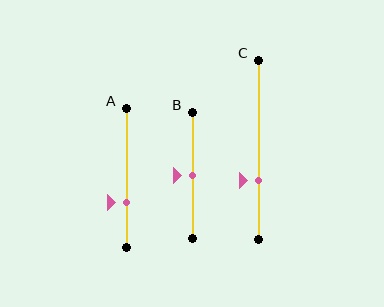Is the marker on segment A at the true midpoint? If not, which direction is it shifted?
No, the marker on segment A is shifted downward by about 18% of the segment length.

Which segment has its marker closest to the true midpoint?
Segment B has its marker closest to the true midpoint.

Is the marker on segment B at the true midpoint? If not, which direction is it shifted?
Yes, the marker on segment B is at the true midpoint.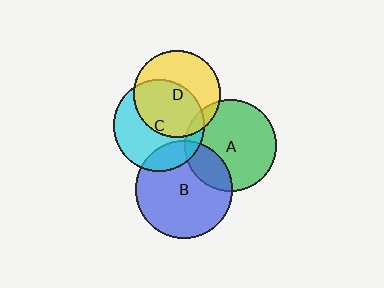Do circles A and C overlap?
Yes.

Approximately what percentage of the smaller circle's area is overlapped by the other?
Approximately 10%.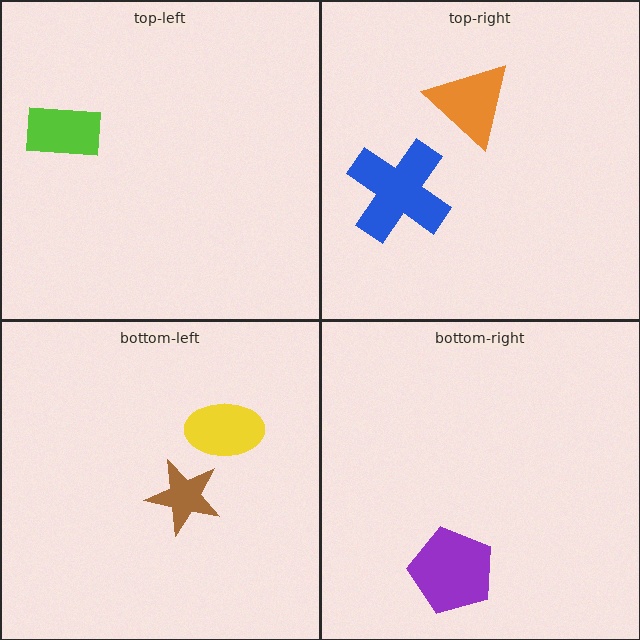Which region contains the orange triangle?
The top-right region.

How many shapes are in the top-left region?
1.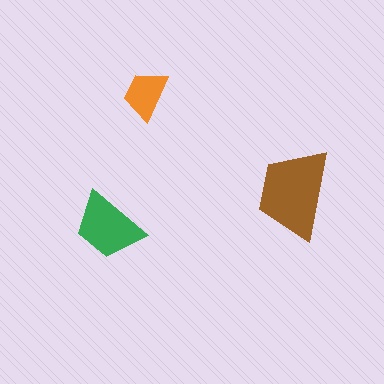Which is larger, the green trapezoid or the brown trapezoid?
The brown one.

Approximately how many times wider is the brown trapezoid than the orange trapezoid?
About 2 times wider.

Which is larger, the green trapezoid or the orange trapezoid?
The green one.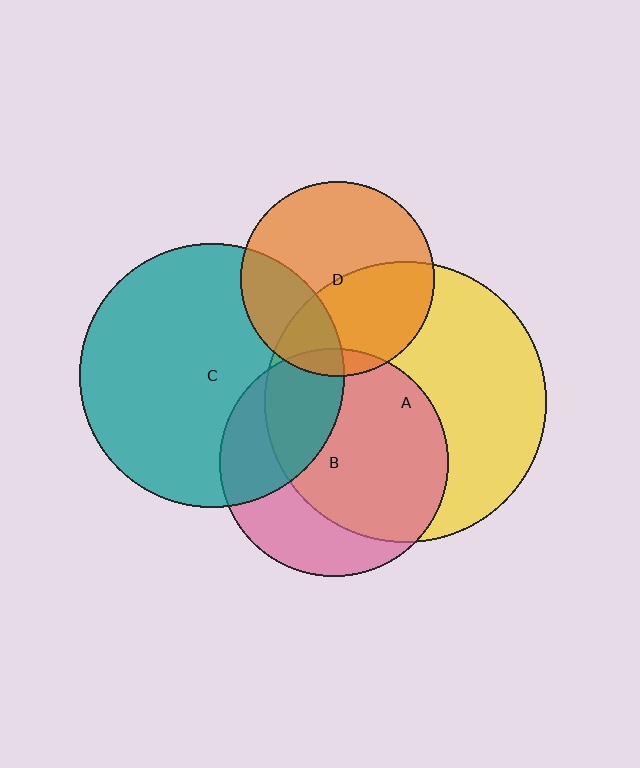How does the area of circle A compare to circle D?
Approximately 2.1 times.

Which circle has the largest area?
Circle A (yellow).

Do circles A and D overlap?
Yes.